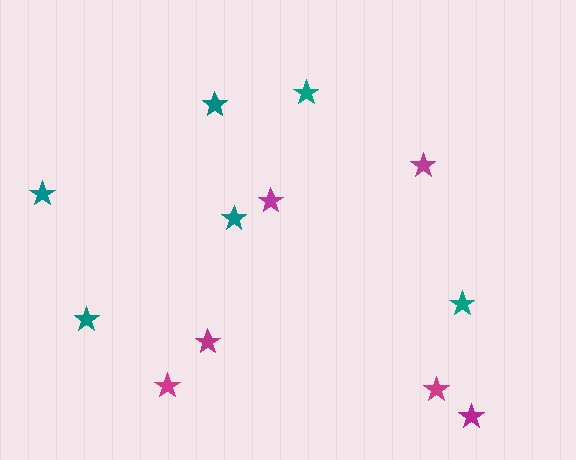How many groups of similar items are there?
There are 2 groups: one group of teal stars (6) and one group of magenta stars (6).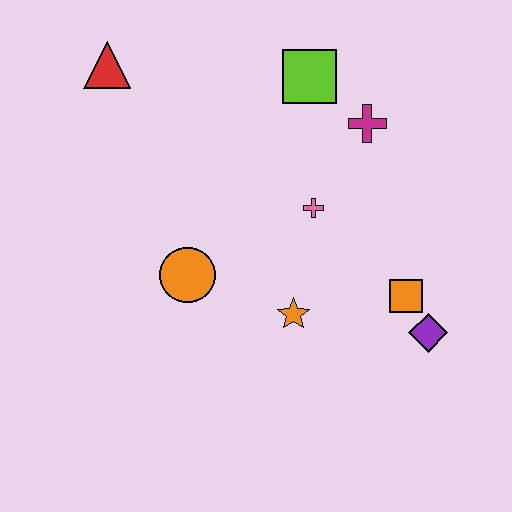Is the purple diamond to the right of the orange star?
Yes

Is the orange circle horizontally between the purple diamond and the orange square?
No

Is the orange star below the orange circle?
Yes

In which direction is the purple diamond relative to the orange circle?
The purple diamond is to the right of the orange circle.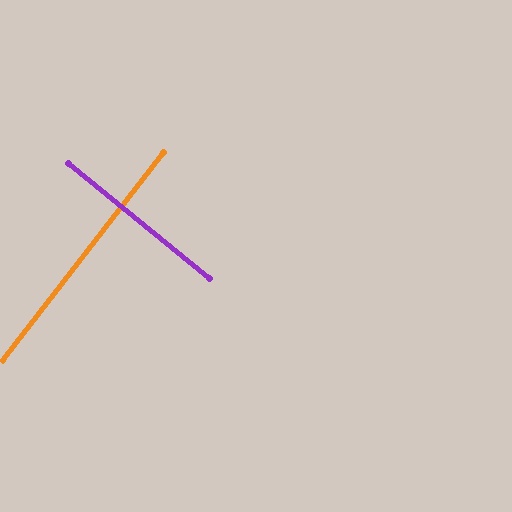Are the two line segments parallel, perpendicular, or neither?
Perpendicular — they meet at approximately 88°.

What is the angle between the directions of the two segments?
Approximately 88 degrees.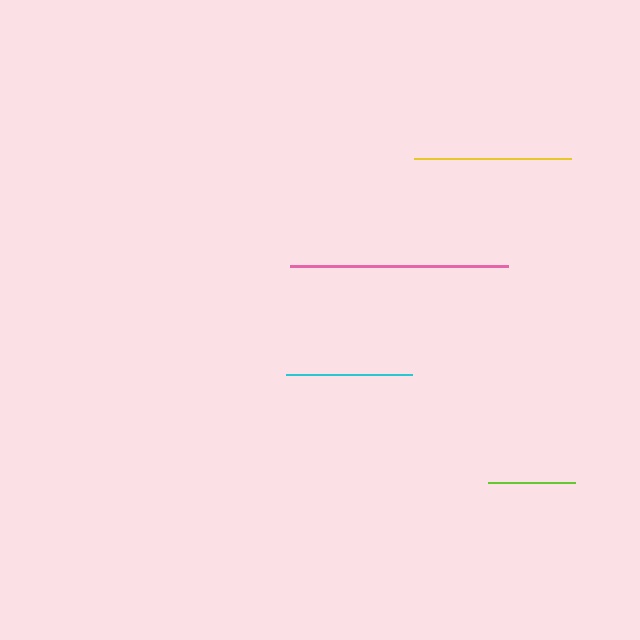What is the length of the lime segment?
The lime segment is approximately 87 pixels long.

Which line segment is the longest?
The pink line is the longest at approximately 217 pixels.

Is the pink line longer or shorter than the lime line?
The pink line is longer than the lime line.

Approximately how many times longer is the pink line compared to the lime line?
The pink line is approximately 2.5 times the length of the lime line.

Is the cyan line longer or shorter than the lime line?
The cyan line is longer than the lime line.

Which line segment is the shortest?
The lime line is the shortest at approximately 87 pixels.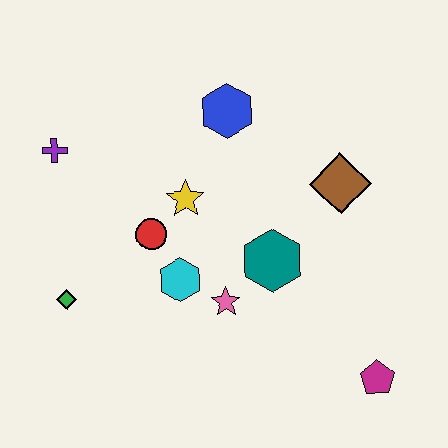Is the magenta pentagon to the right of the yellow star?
Yes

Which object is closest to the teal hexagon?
The pink star is closest to the teal hexagon.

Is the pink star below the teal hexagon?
Yes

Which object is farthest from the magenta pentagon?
The purple cross is farthest from the magenta pentagon.